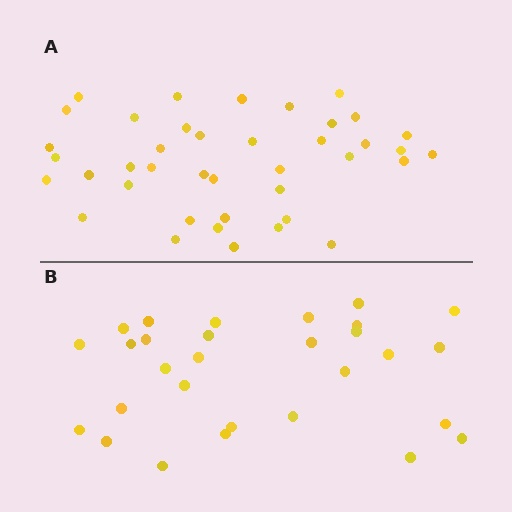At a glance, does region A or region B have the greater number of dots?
Region A (the top region) has more dots.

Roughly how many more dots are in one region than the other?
Region A has roughly 12 or so more dots than region B.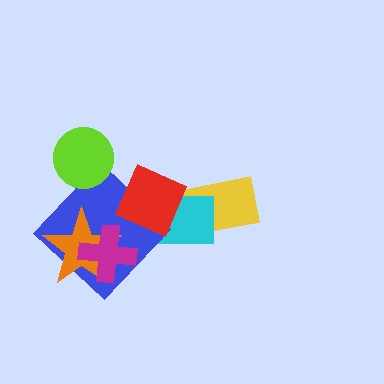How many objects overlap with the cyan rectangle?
3 objects overlap with the cyan rectangle.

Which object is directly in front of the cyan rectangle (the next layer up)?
The blue diamond is directly in front of the cyan rectangle.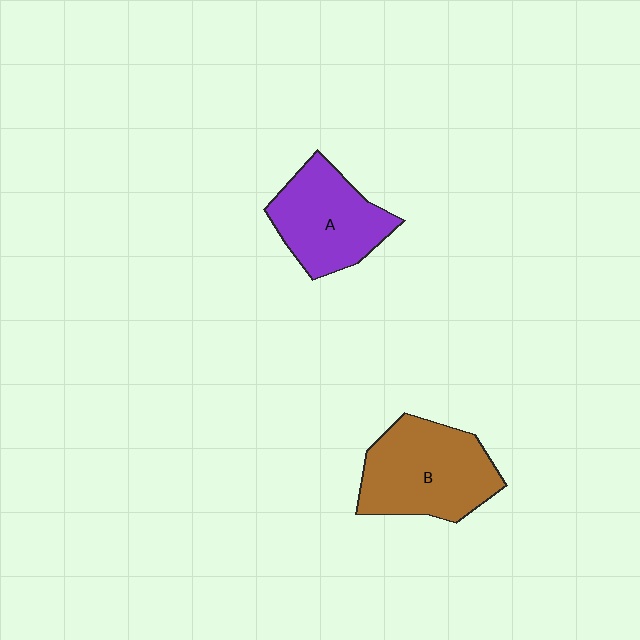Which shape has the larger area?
Shape B (brown).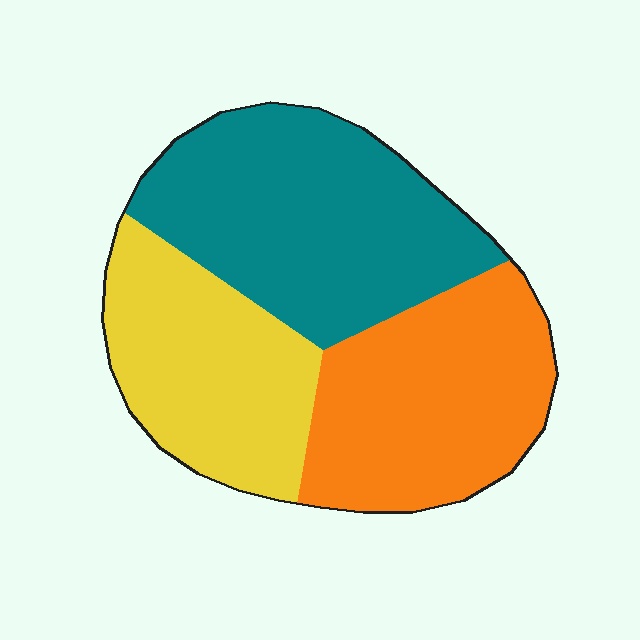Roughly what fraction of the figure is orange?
Orange takes up between a quarter and a half of the figure.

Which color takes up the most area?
Teal, at roughly 40%.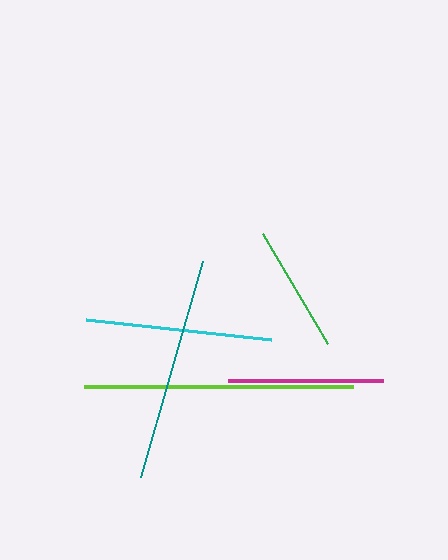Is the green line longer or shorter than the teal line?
The teal line is longer than the green line.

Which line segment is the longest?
The lime line is the longest at approximately 268 pixels.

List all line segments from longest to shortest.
From longest to shortest: lime, teal, cyan, magenta, green.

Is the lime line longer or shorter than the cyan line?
The lime line is longer than the cyan line.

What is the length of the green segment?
The green segment is approximately 128 pixels long.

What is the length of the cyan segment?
The cyan segment is approximately 186 pixels long.